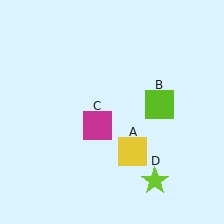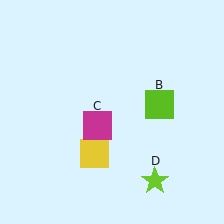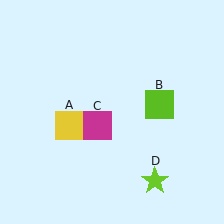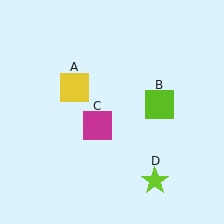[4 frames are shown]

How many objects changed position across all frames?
1 object changed position: yellow square (object A).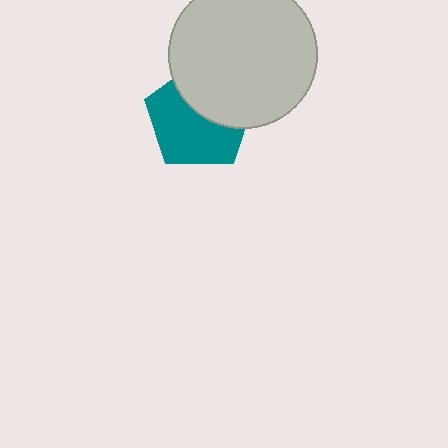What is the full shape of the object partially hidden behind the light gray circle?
The partially hidden object is a teal pentagon.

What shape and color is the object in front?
The object in front is a light gray circle.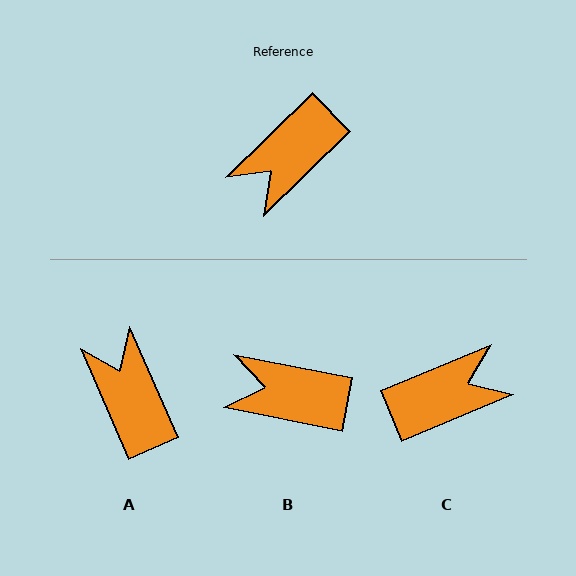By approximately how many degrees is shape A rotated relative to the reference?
Approximately 111 degrees clockwise.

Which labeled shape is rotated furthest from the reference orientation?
C, about 158 degrees away.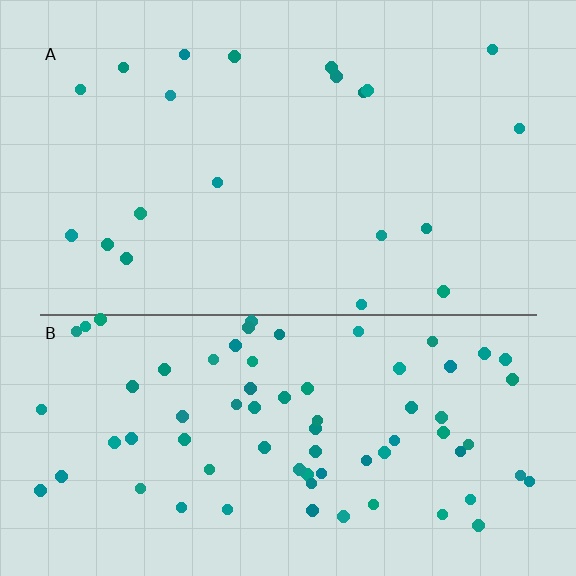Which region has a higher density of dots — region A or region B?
B (the bottom).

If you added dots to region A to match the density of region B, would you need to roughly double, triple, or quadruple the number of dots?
Approximately quadruple.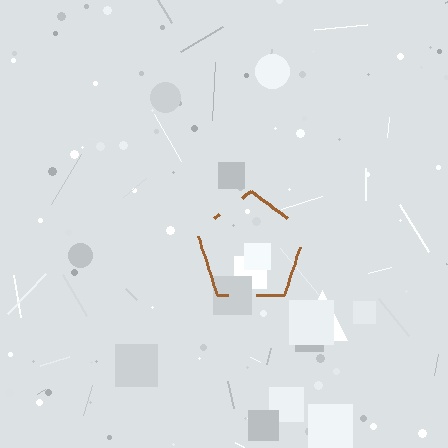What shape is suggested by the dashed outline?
The dashed outline suggests a pentagon.